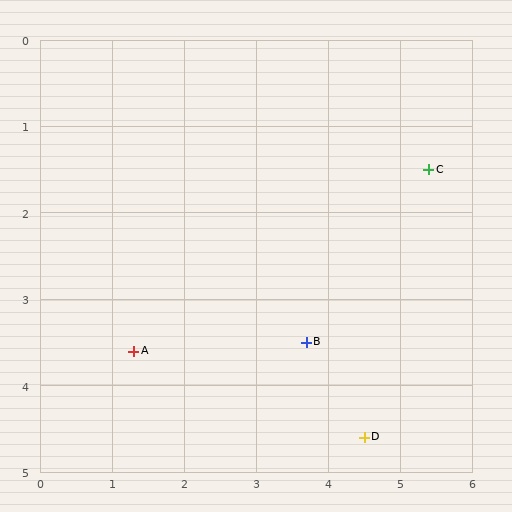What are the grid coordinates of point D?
Point D is at approximately (4.5, 4.6).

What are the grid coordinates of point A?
Point A is at approximately (1.3, 3.6).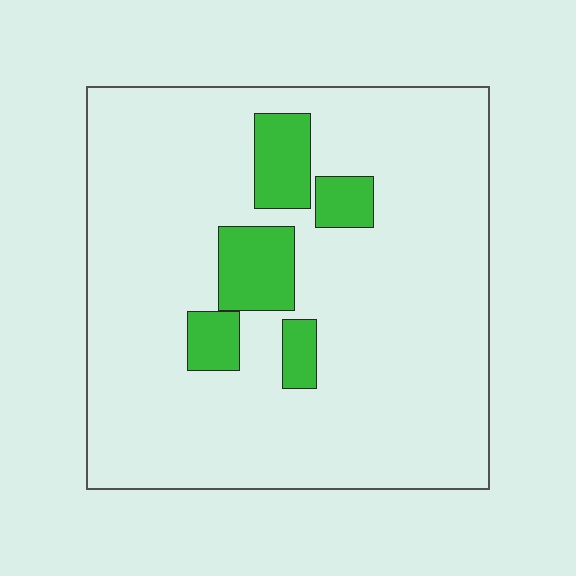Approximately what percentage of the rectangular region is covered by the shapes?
Approximately 15%.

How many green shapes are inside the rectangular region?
5.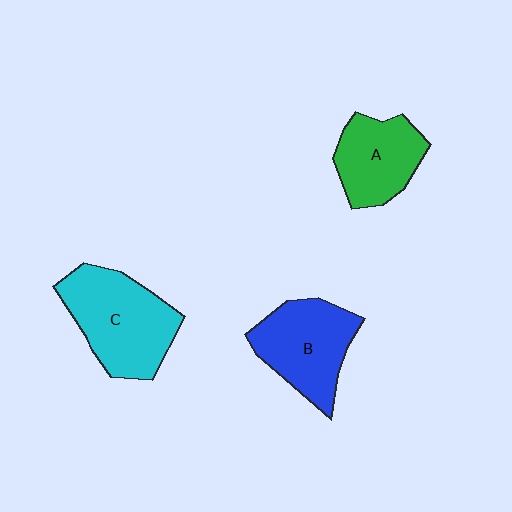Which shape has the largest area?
Shape C (cyan).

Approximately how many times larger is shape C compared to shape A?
Approximately 1.4 times.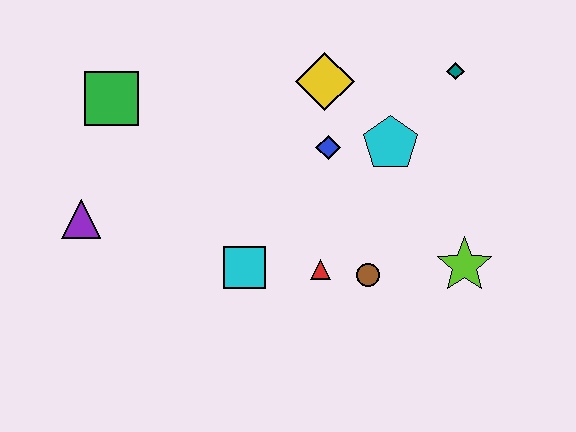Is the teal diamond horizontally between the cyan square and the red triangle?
No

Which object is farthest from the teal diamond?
The purple triangle is farthest from the teal diamond.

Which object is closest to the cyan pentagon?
The blue diamond is closest to the cyan pentagon.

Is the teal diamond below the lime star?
No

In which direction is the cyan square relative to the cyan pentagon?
The cyan square is to the left of the cyan pentagon.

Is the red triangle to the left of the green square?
No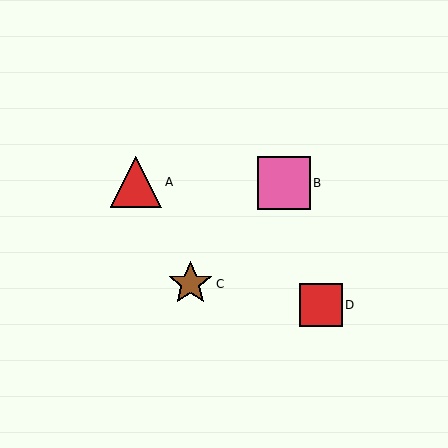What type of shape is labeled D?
Shape D is a red square.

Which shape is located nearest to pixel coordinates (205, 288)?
The brown star (labeled C) at (190, 284) is nearest to that location.